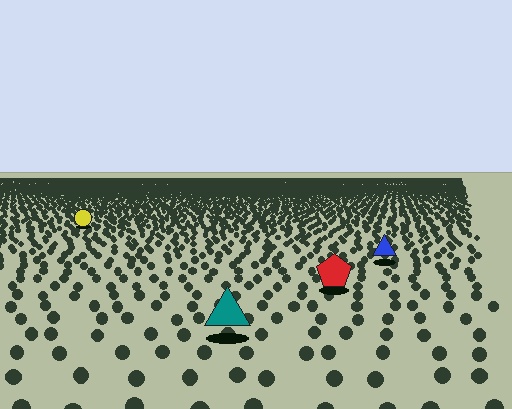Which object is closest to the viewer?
The teal triangle is closest. The texture marks near it are larger and more spread out.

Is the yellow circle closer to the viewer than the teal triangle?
No. The teal triangle is closer — you can tell from the texture gradient: the ground texture is coarser near it.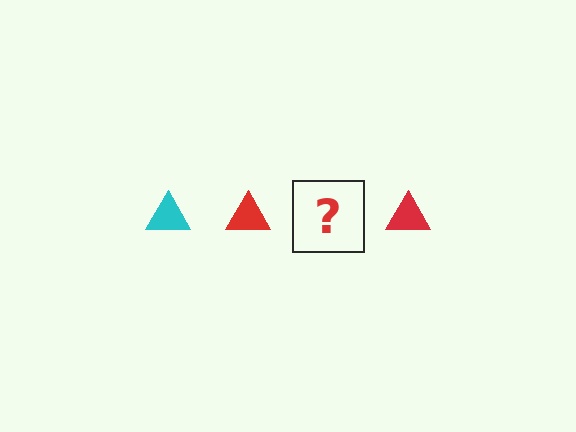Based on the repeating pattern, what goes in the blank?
The blank should be a cyan triangle.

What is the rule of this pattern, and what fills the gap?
The rule is that the pattern cycles through cyan, red triangles. The gap should be filled with a cyan triangle.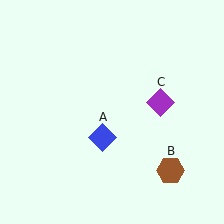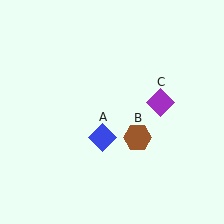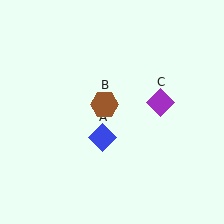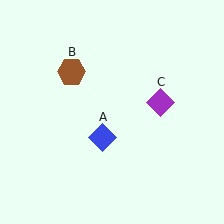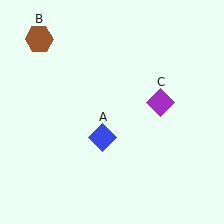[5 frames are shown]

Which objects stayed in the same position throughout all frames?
Blue diamond (object A) and purple diamond (object C) remained stationary.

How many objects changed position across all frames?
1 object changed position: brown hexagon (object B).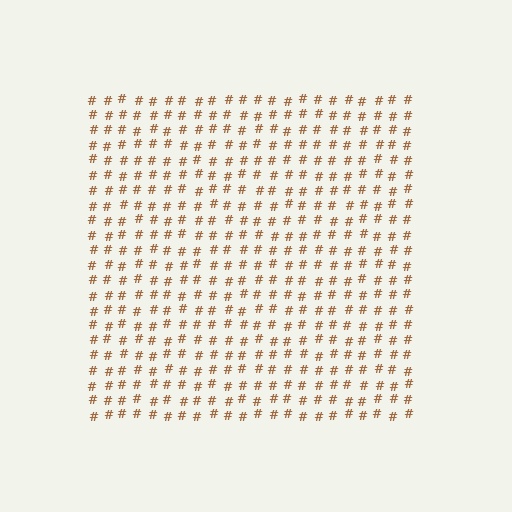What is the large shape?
The large shape is a square.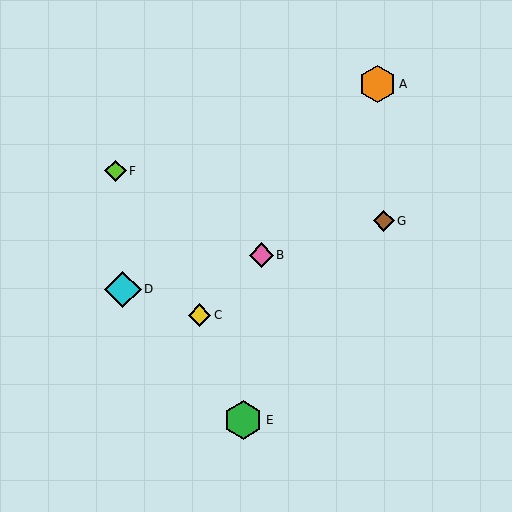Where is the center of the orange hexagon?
The center of the orange hexagon is at (377, 84).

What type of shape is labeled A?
Shape A is an orange hexagon.